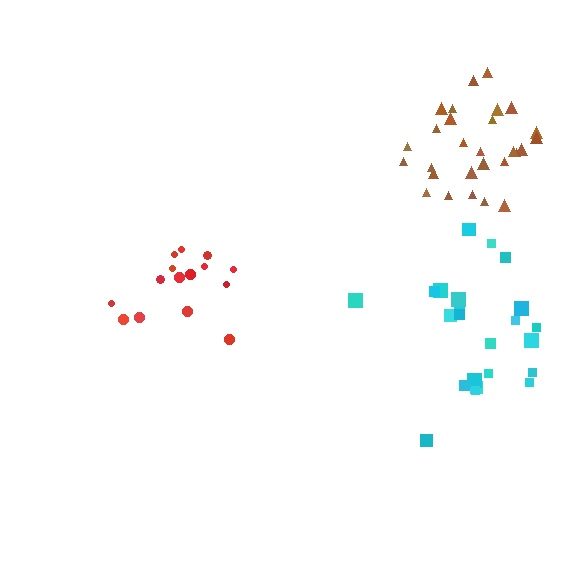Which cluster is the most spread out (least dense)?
Cyan.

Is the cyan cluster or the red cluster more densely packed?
Red.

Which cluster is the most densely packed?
Red.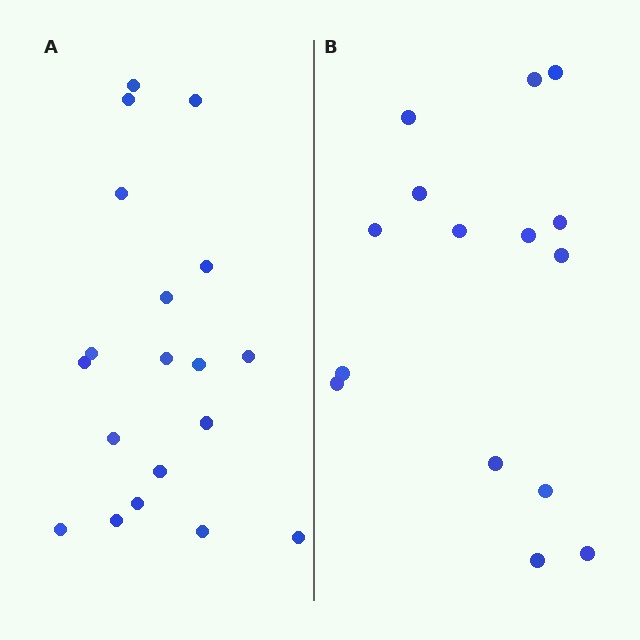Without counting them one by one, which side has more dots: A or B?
Region A (the left region) has more dots.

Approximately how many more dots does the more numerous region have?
Region A has about 4 more dots than region B.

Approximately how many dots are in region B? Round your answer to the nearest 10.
About 20 dots. (The exact count is 15, which rounds to 20.)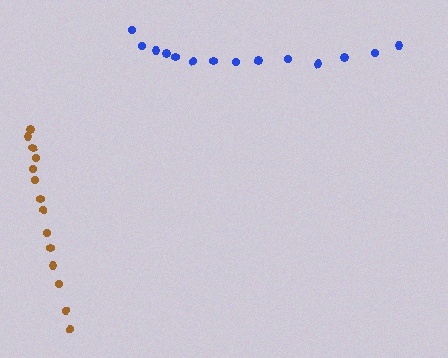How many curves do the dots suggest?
There are 2 distinct paths.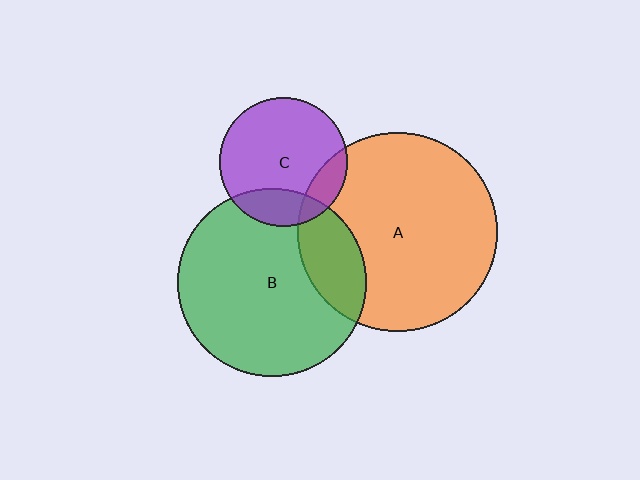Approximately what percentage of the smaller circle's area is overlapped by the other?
Approximately 20%.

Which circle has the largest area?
Circle A (orange).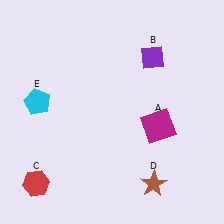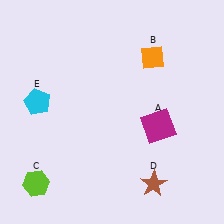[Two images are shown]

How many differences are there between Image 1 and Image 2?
There are 2 differences between the two images.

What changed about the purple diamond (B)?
In Image 1, B is purple. In Image 2, it changed to orange.